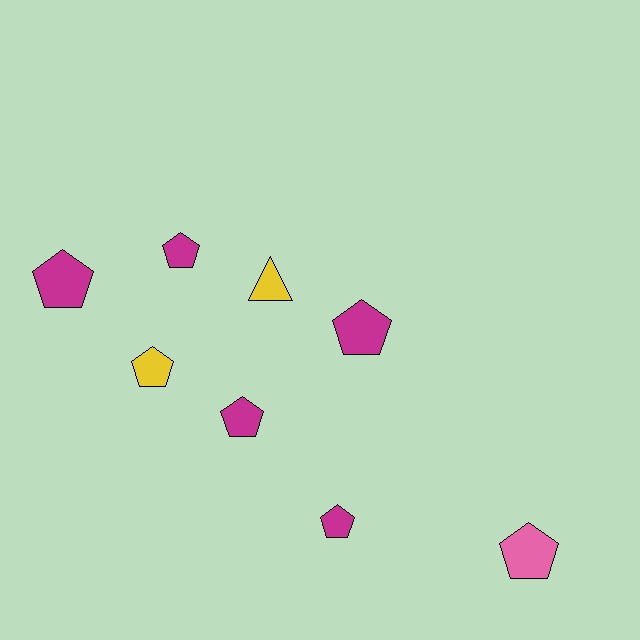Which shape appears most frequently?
Pentagon, with 7 objects.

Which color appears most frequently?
Magenta, with 5 objects.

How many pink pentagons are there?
There is 1 pink pentagon.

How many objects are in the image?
There are 8 objects.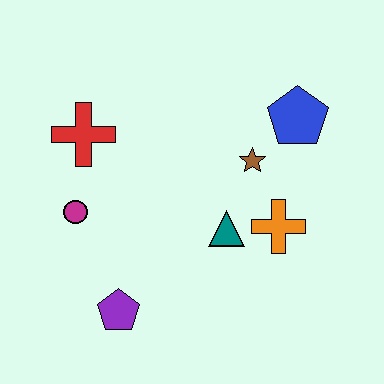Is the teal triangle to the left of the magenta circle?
No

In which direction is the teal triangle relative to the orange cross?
The teal triangle is to the left of the orange cross.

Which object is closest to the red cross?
The magenta circle is closest to the red cross.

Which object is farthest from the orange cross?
The red cross is farthest from the orange cross.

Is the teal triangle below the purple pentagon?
No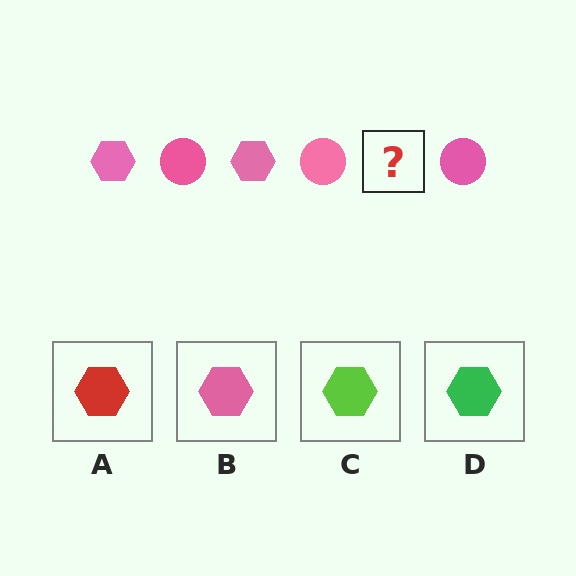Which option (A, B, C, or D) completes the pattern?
B.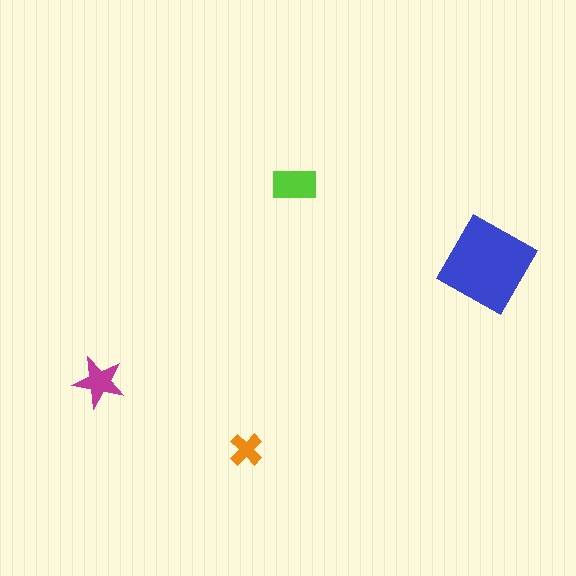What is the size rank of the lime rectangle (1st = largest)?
2nd.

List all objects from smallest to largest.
The orange cross, the magenta star, the lime rectangle, the blue diamond.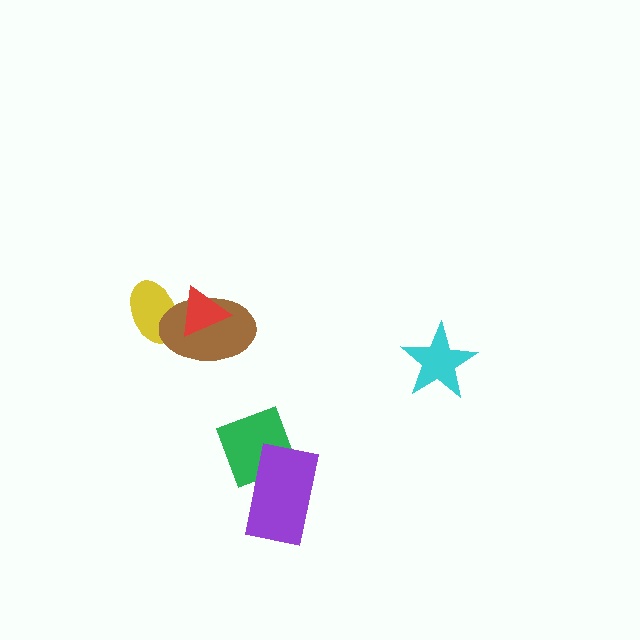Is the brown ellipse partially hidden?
Yes, it is partially covered by another shape.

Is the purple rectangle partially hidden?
No, no other shape covers it.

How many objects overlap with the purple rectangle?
1 object overlaps with the purple rectangle.